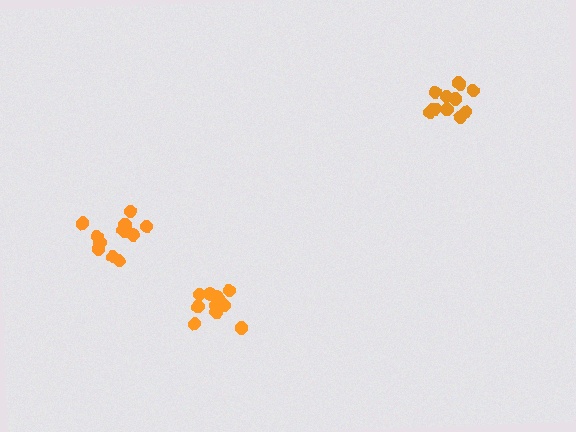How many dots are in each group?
Group 1: 14 dots, Group 2: 12 dots, Group 3: 13 dots (39 total).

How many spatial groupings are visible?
There are 3 spatial groupings.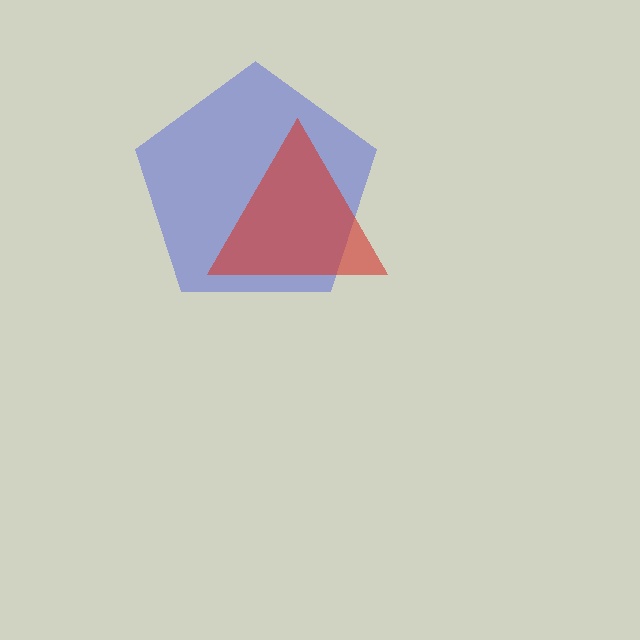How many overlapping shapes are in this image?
There are 2 overlapping shapes in the image.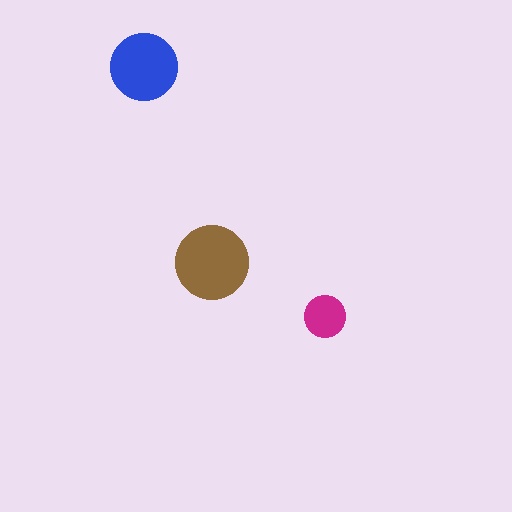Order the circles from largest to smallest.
the brown one, the blue one, the magenta one.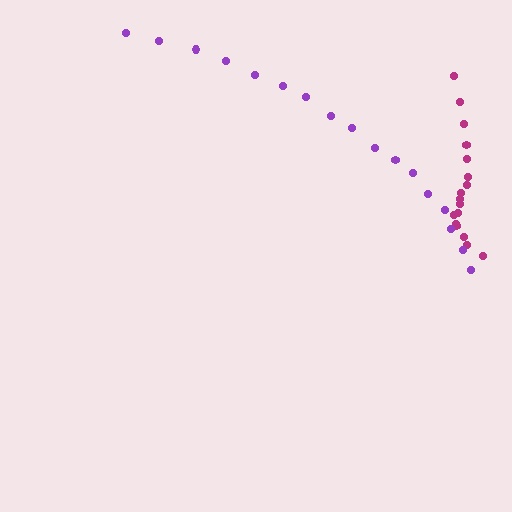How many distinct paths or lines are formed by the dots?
There are 2 distinct paths.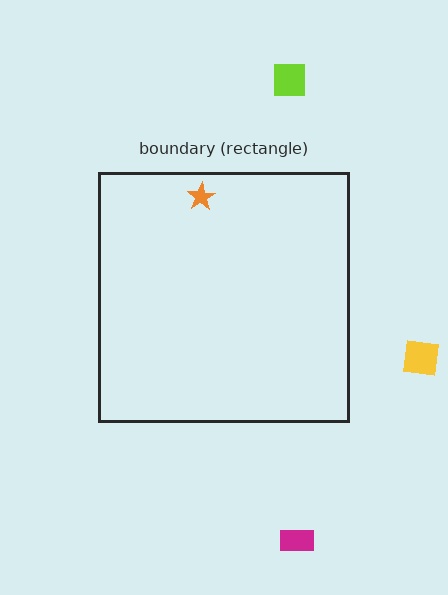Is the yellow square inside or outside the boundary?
Outside.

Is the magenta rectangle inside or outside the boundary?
Outside.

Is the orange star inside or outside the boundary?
Inside.